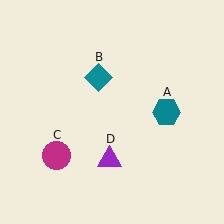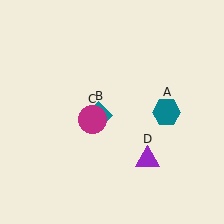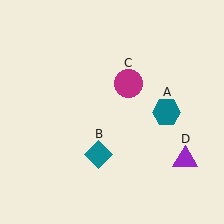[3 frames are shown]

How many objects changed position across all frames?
3 objects changed position: teal diamond (object B), magenta circle (object C), purple triangle (object D).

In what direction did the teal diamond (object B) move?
The teal diamond (object B) moved down.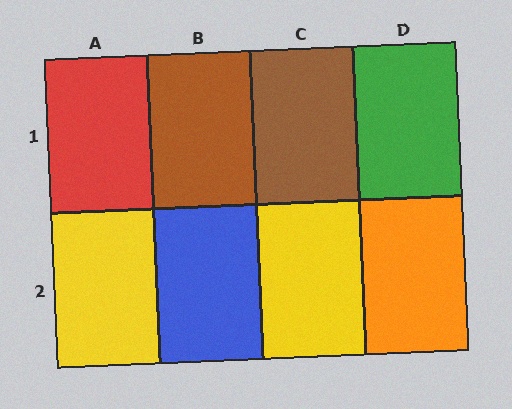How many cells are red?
1 cell is red.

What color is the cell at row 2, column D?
Orange.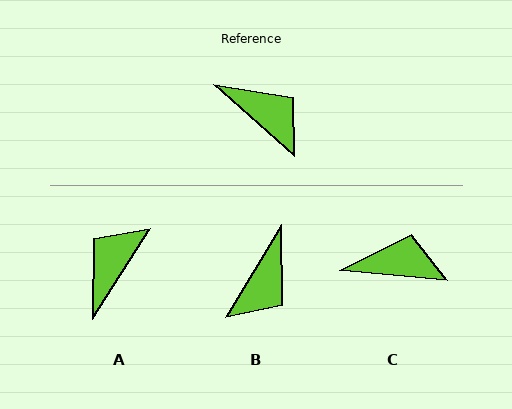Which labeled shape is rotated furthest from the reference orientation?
A, about 99 degrees away.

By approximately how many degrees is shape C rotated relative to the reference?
Approximately 36 degrees counter-clockwise.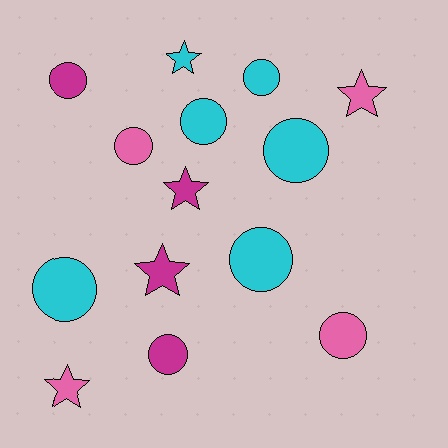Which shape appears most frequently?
Circle, with 9 objects.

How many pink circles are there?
There are 2 pink circles.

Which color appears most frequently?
Cyan, with 6 objects.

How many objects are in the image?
There are 14 objects.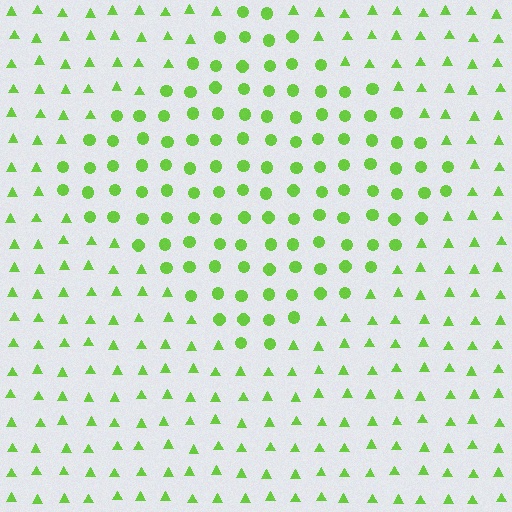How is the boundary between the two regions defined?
The boundary is defined by a change in element shape: circles inside vs. triangles outside. All elements share the same color and spacing.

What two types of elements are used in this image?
The image uses circles inside the diamond region and triangles outside it.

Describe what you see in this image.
The image is filled with small lime elements arranged in a uniform grid. A diamond-shaped region contains circles, while the surrounding area contains triangles. The boundary is defined purely by the change in element shape.